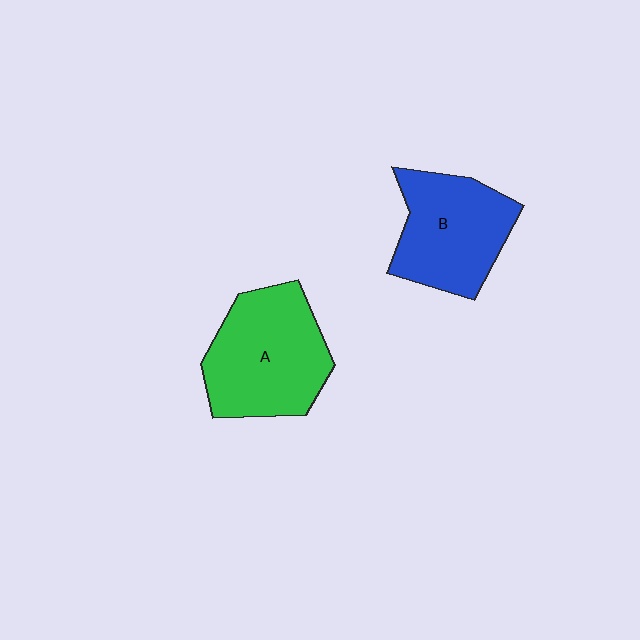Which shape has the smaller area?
Shape B (blue).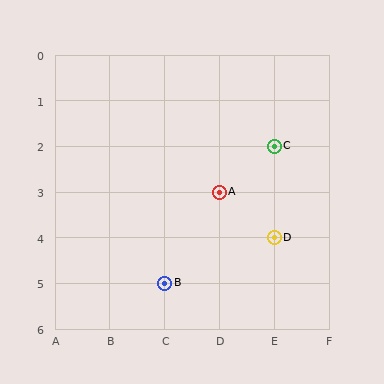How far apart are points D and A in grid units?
Points D and A are 1 column and 1 row apart (about 1.4 grid units diagonally).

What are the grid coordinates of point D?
Point D is at grid coordinates (E, 4).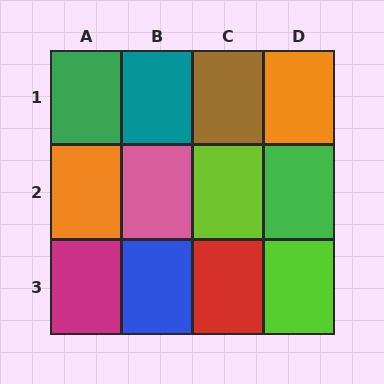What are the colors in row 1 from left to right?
Green, teal, brown, orange.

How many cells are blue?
1 cell is blue.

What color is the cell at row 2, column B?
Pink.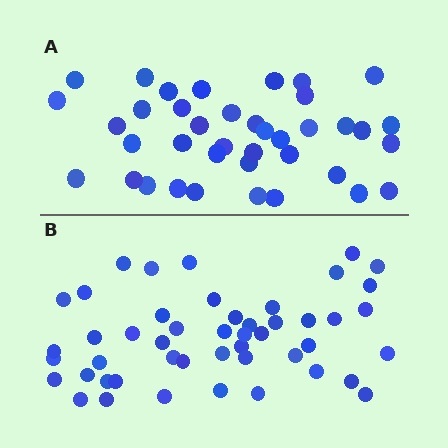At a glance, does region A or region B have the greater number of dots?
Region B (the bottom region) has more dots.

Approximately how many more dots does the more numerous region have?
Region B has roughly 8 or so more dots than region A.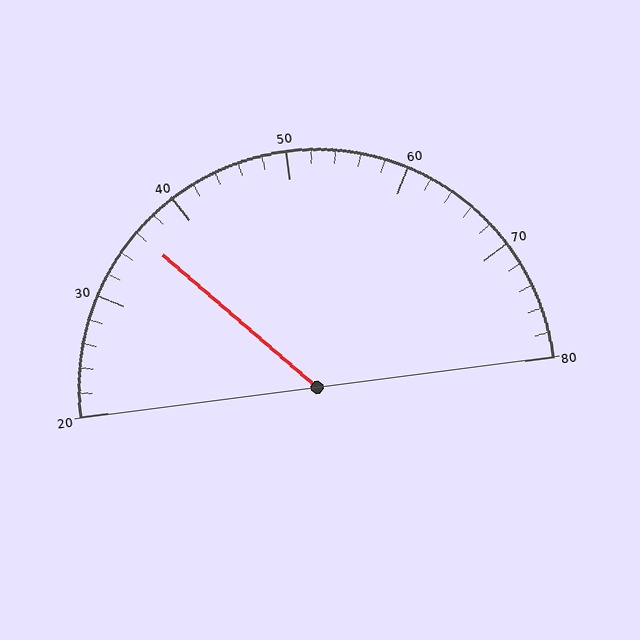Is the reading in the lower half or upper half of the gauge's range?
The reading is in the lower half of the range (20 to 80).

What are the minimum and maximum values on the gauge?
The gauge ranges from 20 to 80.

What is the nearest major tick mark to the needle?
The nearest major tick mark is 40.